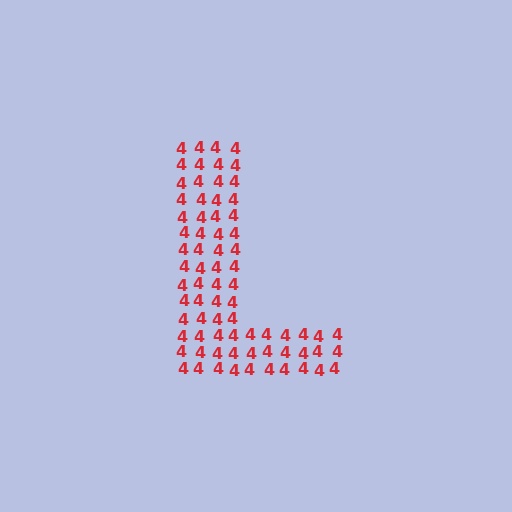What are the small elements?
The small elements are digit 4's.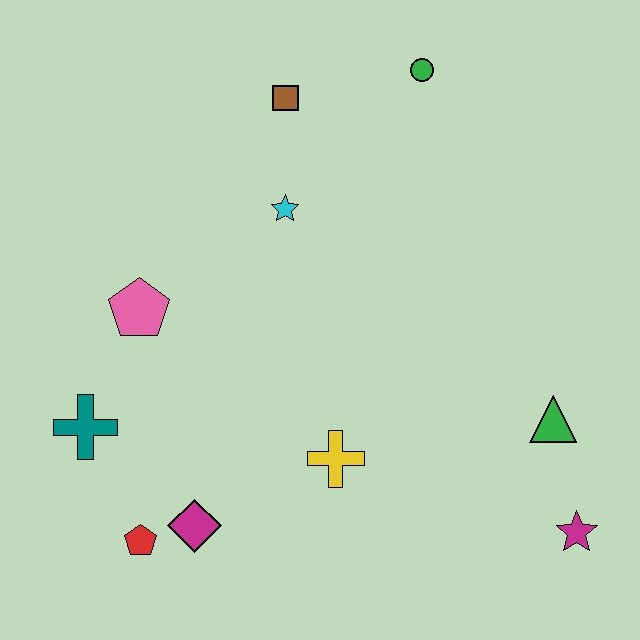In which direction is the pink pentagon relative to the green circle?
The pink pentagon is to the left of the green circle.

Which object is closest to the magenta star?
The green triangle is closest to the magenta star.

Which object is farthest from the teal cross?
The magenta star is farthest from the teal cross.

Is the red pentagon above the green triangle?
No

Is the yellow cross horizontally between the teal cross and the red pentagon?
No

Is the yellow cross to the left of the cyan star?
No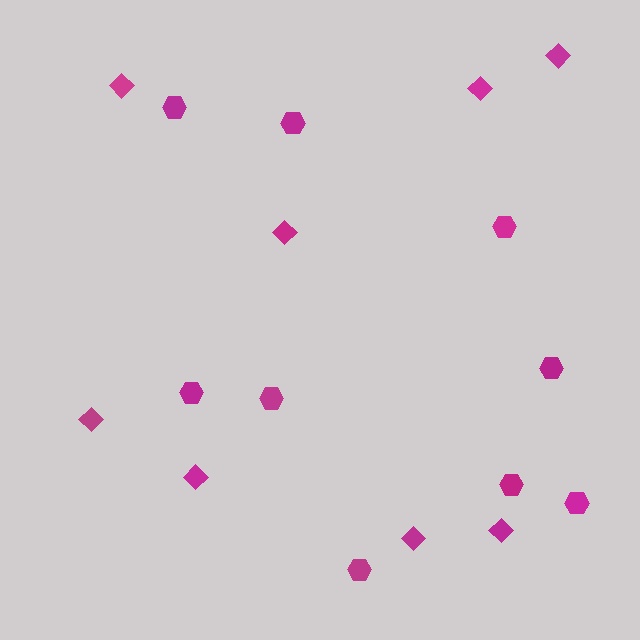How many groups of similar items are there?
There are 2 groups: one group of diamonds (8) and one group of hexagons (9).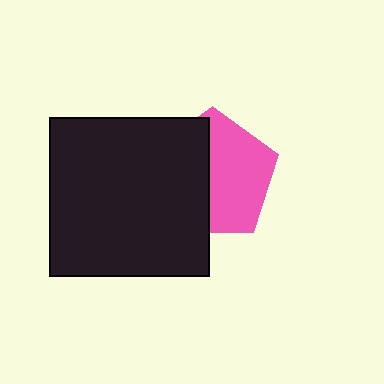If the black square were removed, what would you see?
You would see the complete pink pentagon.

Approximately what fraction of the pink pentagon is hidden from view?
Roughly 46% of the pink pentagon is hidden behind the black square.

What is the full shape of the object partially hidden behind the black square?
The partially hidden object is a pink pentagon.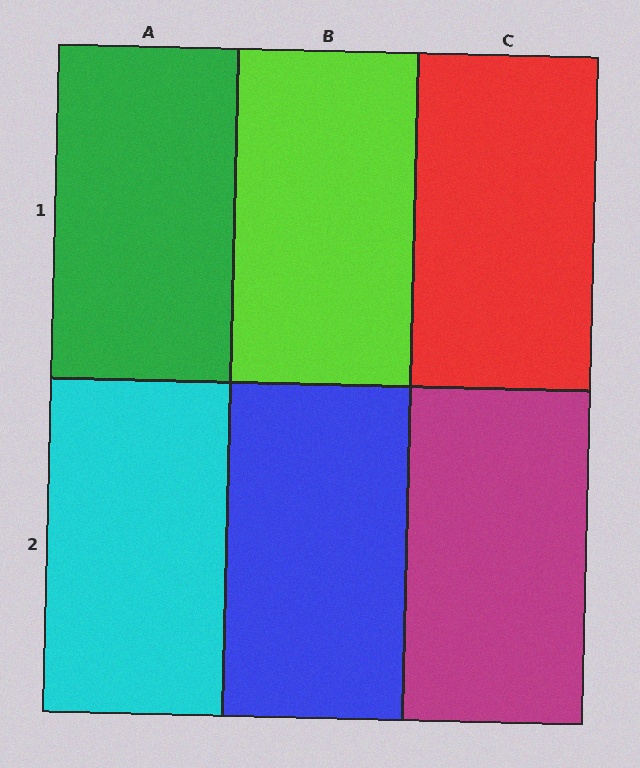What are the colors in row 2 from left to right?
Cyan, blue, magenta.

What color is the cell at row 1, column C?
Red.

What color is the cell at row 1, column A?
Green.